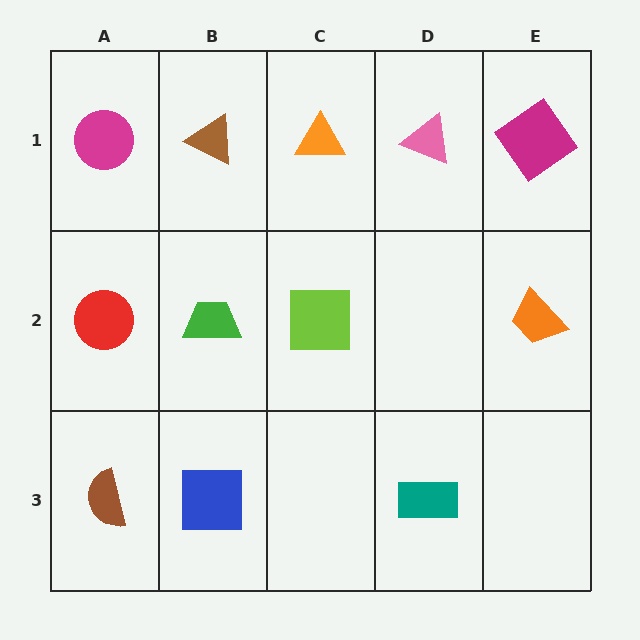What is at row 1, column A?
A magenta circle.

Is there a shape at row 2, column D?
No, that cell is empty.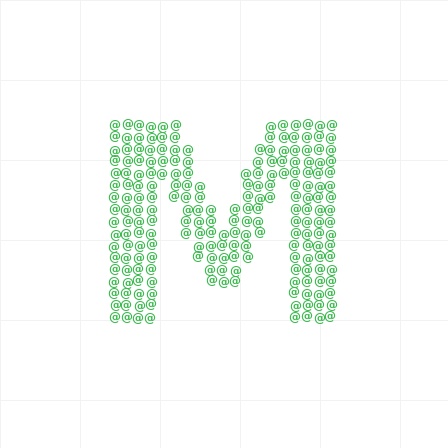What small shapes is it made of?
It is made of small at signs.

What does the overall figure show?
The overall figure shows the letter M.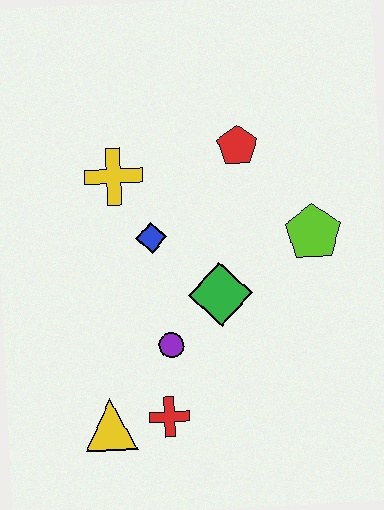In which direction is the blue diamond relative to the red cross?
The blue diamond is above the red cross.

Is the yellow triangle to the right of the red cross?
No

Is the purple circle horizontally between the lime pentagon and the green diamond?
No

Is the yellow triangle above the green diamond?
No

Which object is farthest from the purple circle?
The red pentagon is farthest from the purple circle.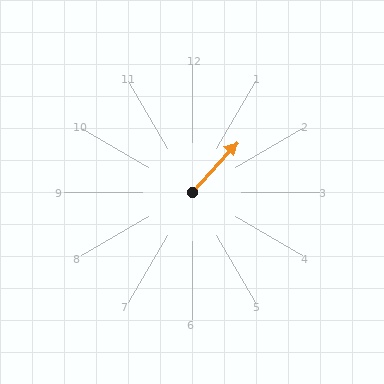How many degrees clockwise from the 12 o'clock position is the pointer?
Approximately 42 degrees.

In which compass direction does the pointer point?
Northeast.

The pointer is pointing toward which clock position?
Roughly 1 o'clock.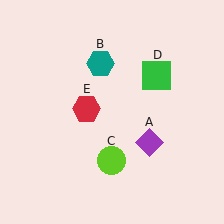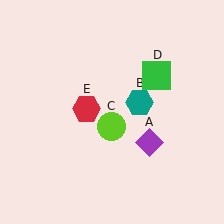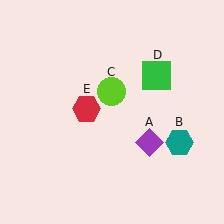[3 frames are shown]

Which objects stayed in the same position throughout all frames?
Purple diamond (object A) and green square (object D) and red hexagon (object E) remained stationary.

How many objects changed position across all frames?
2 objects changed position: teal hexagon (object B), lime circle (object C).